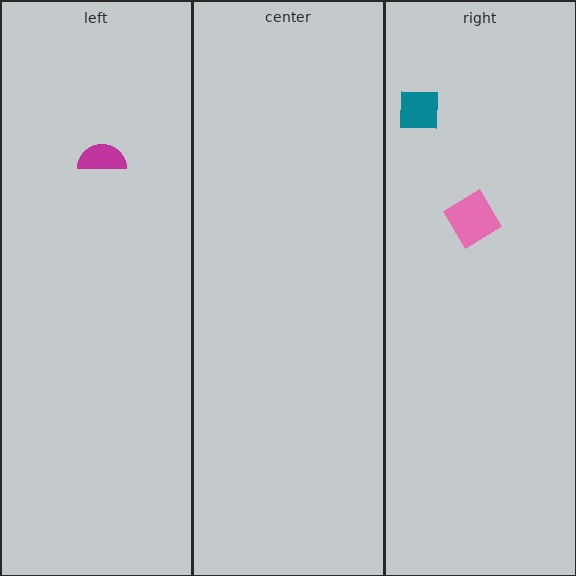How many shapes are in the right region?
2.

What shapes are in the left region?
The magenta semicircle.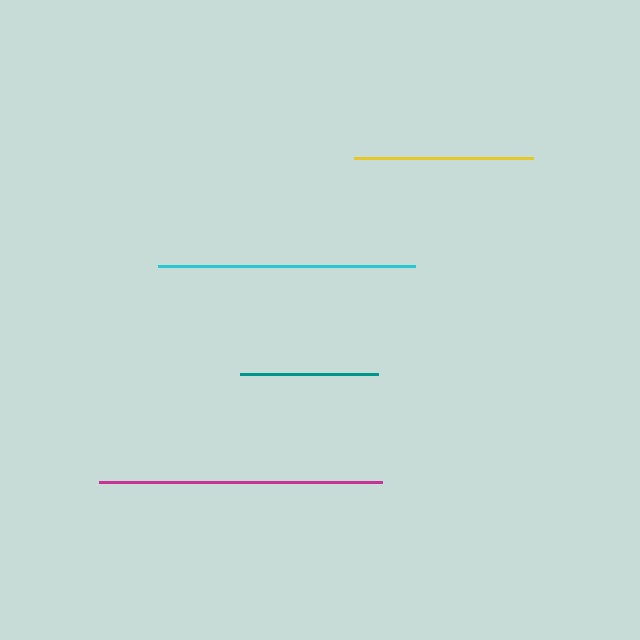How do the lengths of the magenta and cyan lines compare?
The magenta and cyan lines are approximately the same length.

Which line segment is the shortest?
The teal line is the shortest at approximately 137 pixels.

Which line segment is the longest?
The magenta line is the longest at approximately 283 pixels.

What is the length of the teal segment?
The teal segment is approximately 137 pixels long.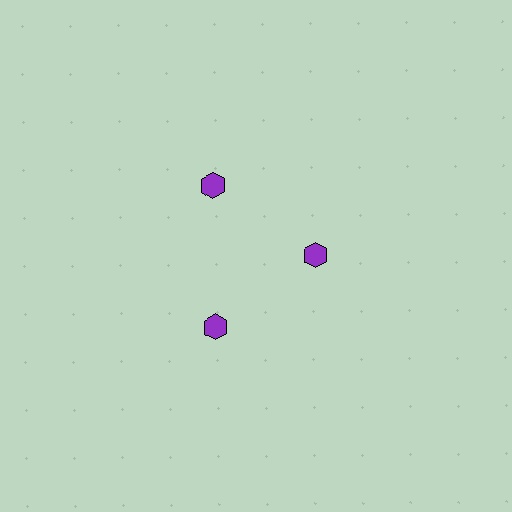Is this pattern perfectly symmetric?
No. The 3 purple hexagons are arranged in a ring, but one element near the 3 o'clock position is pulled inward toward the center, breaking the 3-fold rotational symmetry.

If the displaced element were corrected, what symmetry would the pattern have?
It would have 3-fold rotational symmetry — the pattern would map onto itself every 120 degrees.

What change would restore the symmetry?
The symmetry would be restored by moving it outward, back onto the ring so that all 3 hexagons sit at equal angles and equal distance from the center.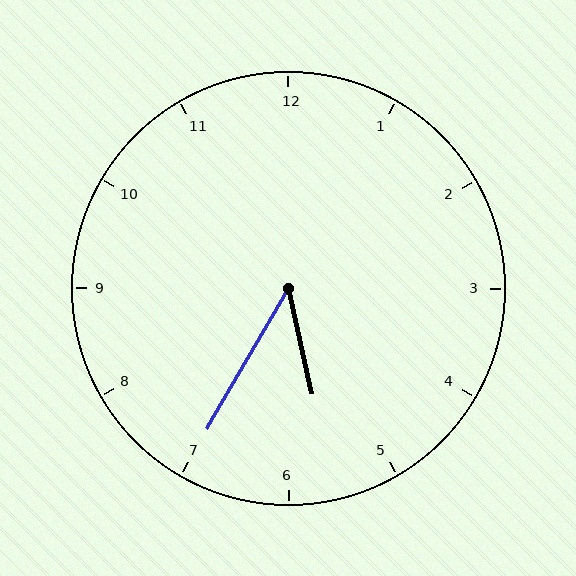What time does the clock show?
5:35.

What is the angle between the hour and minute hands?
Approximately 42 degrees.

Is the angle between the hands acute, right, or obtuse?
It is acute.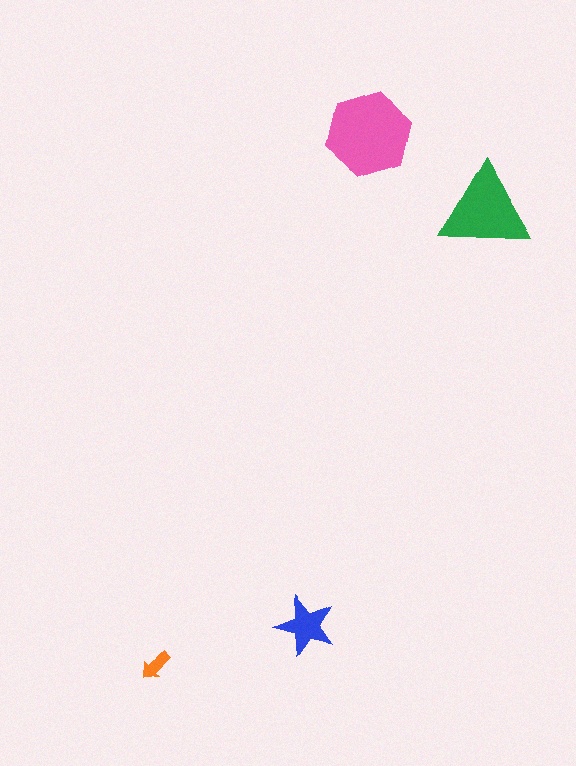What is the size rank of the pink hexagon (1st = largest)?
1st.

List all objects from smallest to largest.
The orange arrow, the blue star, the green triangle, the pink hexagon.